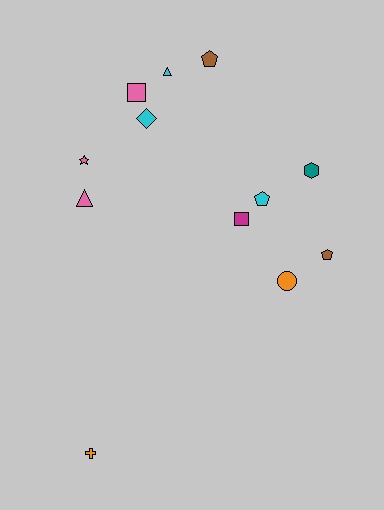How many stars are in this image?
There is 1 star.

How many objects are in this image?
There are 12 objects.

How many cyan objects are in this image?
There are 3 cyan objects.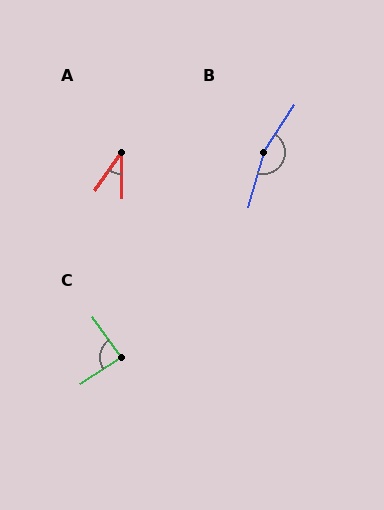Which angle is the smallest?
A, at approximately 36 degrees.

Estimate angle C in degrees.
Approximately 88 degrees.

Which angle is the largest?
B, at approximately 162 degrees.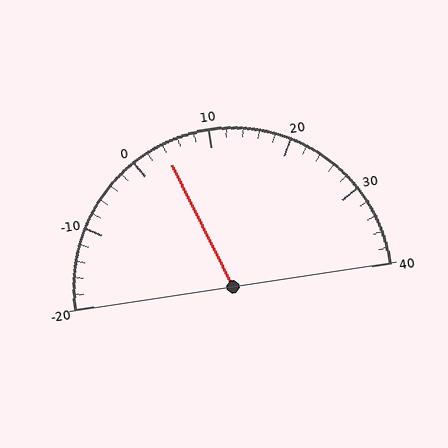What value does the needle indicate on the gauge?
The needle indicates approximately 4.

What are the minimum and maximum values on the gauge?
The gauge ranges from -20 to 40.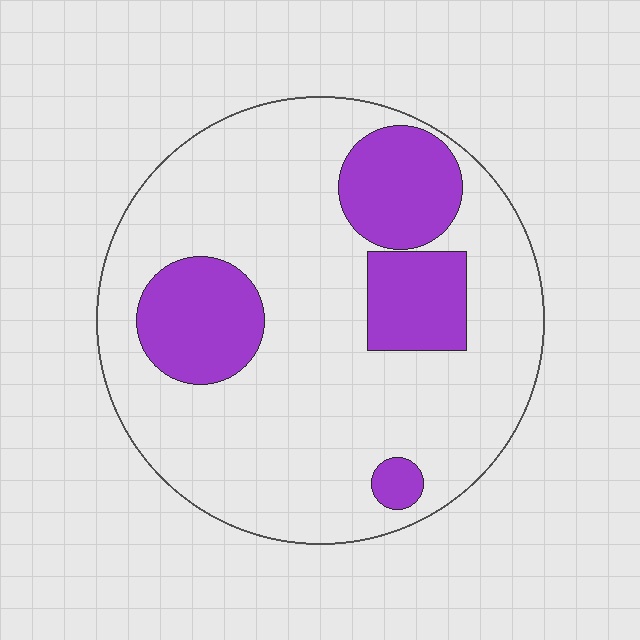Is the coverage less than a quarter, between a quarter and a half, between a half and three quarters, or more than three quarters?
Less than a quarter.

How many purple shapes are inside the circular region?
4.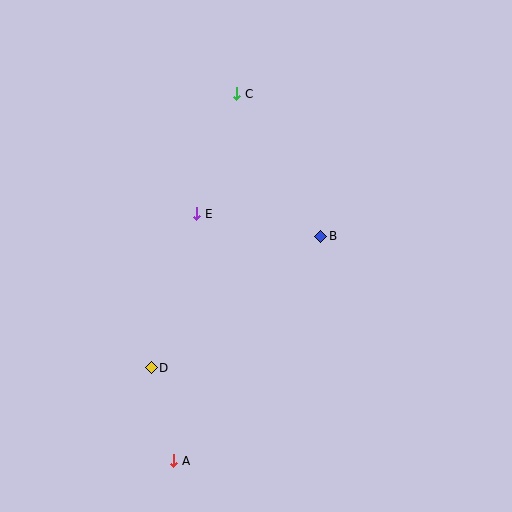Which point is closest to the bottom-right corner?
Point B is closest to the bottom-right corner.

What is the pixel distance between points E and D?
The distance between E and D is 161 pixels.